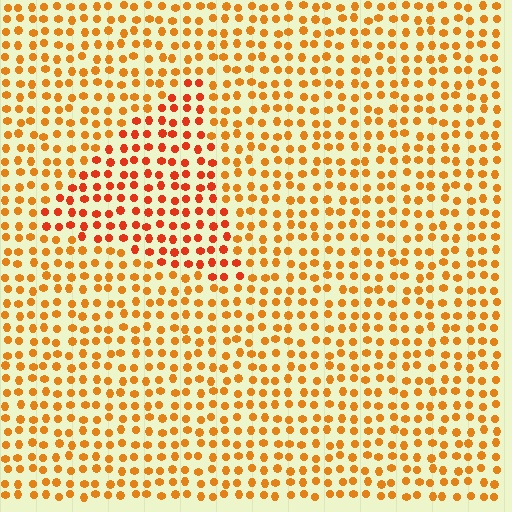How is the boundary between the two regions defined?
The boundary is defined purely by a slight shift in hue (about 23 degrees). Spacing, size, and orientation are identical on both sides.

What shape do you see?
I see a triangle.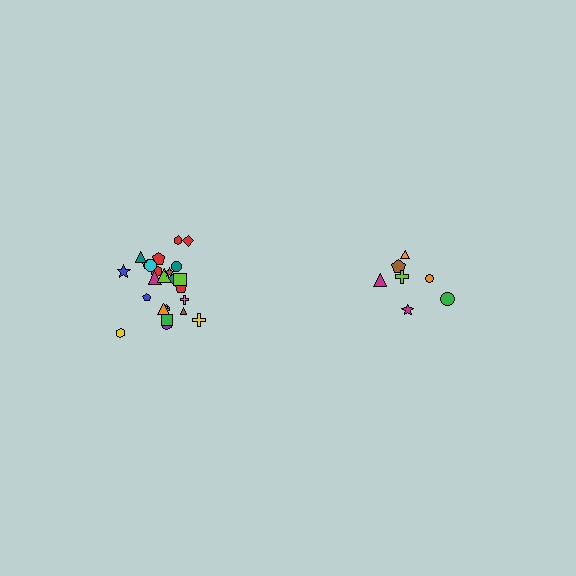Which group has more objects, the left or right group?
The left group.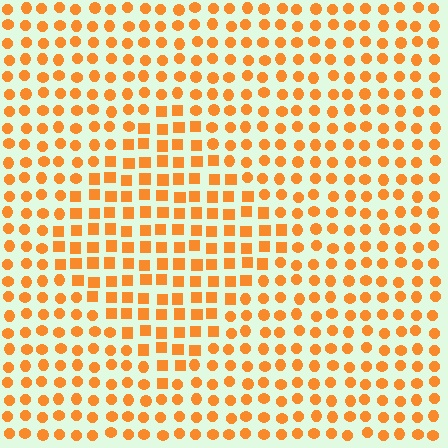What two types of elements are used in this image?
The image uses squares inside the diamond region and circles outside it.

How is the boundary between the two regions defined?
The boundary is defined by a change in element shape: squares inside vs. circles outside. All elements share the same color and spacing.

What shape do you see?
I see a diamond.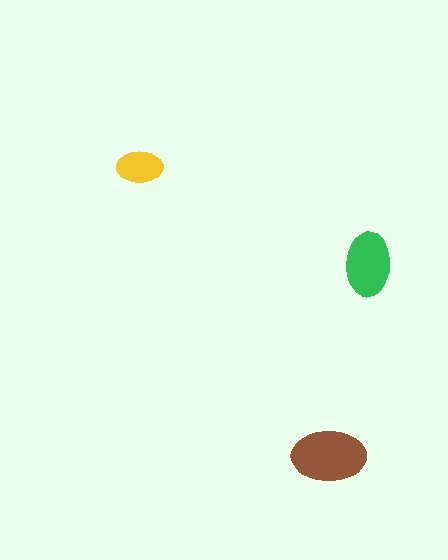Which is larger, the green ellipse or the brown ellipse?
The brown one.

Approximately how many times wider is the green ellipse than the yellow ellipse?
About 1.5 times wider.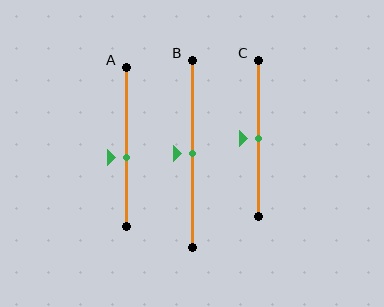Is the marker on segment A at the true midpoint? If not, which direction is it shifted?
No, the marker on segment A is shifted downward by about 6% of the segment length.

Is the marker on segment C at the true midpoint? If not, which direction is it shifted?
Yes, the marker on segment C is at the true midpoint.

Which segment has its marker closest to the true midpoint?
Segment B has its marker closest to the true midpoint.